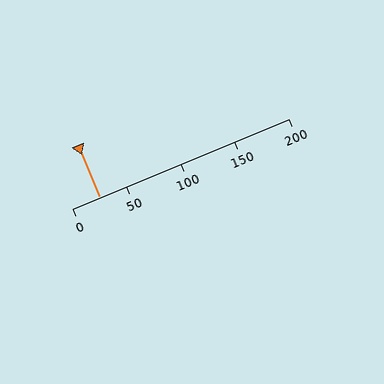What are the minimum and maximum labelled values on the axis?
The axis runs from 0 to 200.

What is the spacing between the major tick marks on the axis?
The major ticks are spaced 50 apart.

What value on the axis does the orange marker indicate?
The marker indicates approximately 25.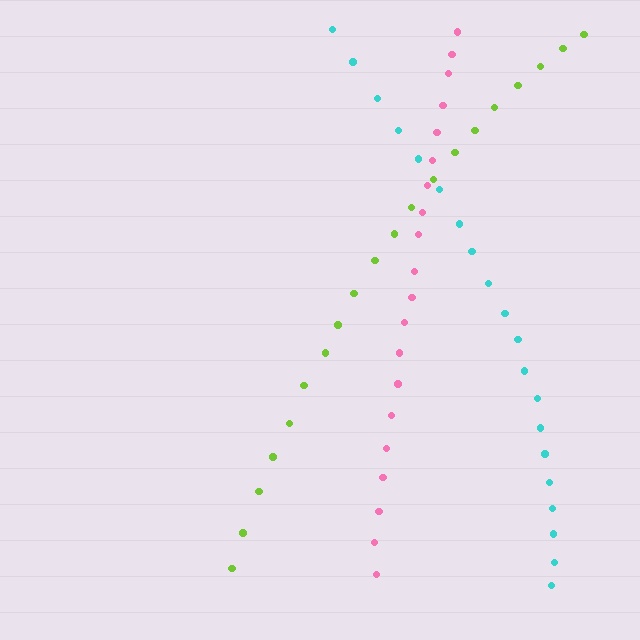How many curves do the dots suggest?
There are 3 distinct paths.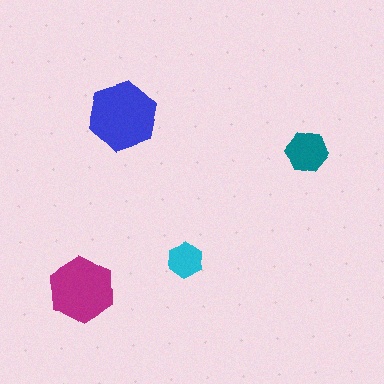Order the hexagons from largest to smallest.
the blue one, the magenta one, the teal one, the cyan one.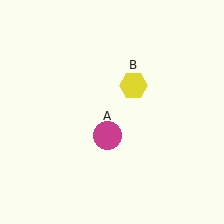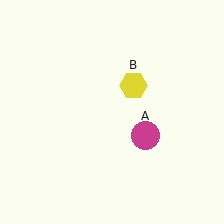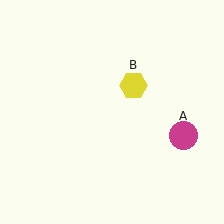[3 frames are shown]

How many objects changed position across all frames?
1 object changed position: magenta circle (object A).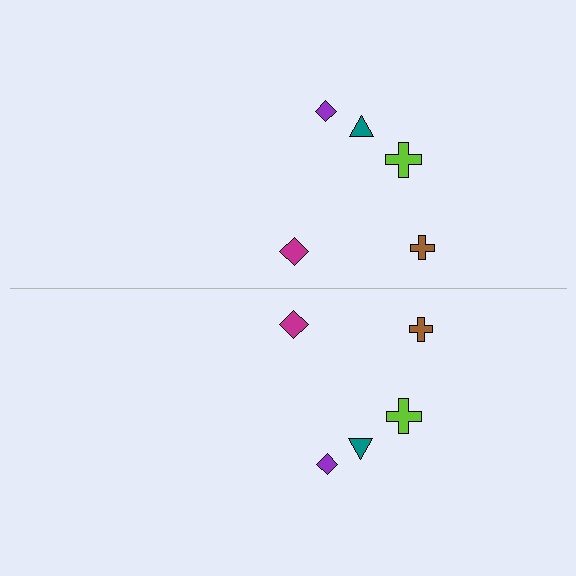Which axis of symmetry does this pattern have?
The pattern has a horizontal axis of symmetry running through the center of the image.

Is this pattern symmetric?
Yes, this pattern has bilateral (reflection) symmetry.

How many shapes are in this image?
There are 10 shapes in this image.